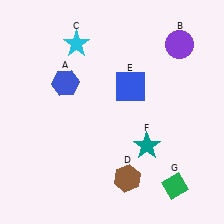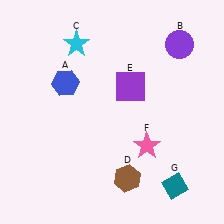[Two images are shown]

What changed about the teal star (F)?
In Image 1, F is teal. In Image 2, it changed to pink.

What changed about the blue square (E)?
In Image 1, E is blue. In Image 2, it changed to purple.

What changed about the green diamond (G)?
In Image 1, G is green. In Image 2, it changed to teal.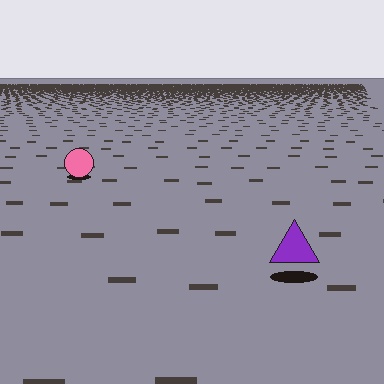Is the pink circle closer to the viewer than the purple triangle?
No. The purple triangle is closer — you can tell from the texture gradient: the ground texture is coarser near it.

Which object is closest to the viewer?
The purple triangle is closest. The texture marks near it are larger and more spread out.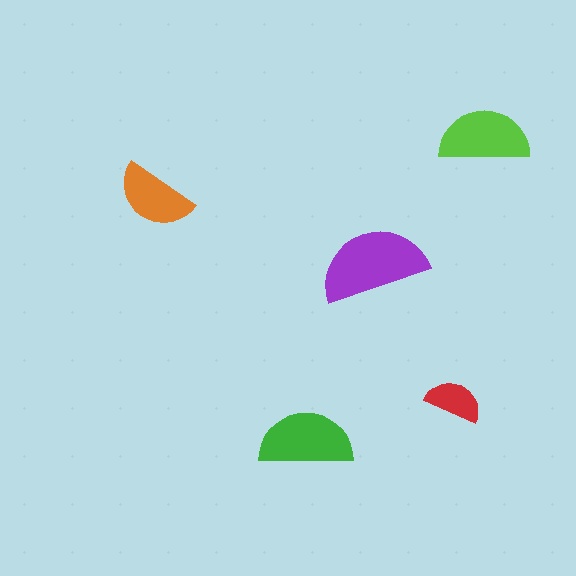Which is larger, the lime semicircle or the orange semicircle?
The lime one.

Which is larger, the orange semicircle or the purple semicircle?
The purple one.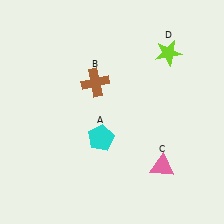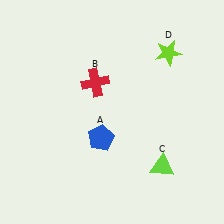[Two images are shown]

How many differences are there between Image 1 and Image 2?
There are 3 differences between the two images.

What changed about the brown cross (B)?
In Image 1, B is brown. In Image 2, it changed to red.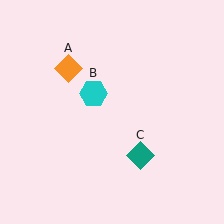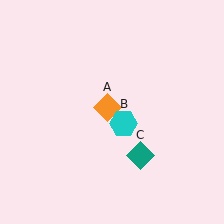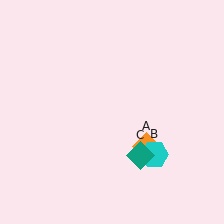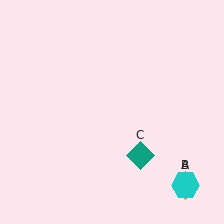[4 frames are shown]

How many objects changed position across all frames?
2 objects changed position: orange diamond (object A), cyan hexagon (object B).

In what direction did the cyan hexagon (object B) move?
The cyan hexagon (object B) moved down and to the right.